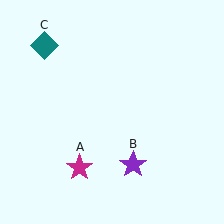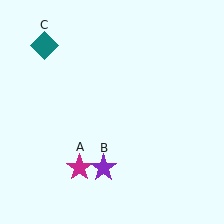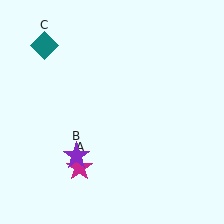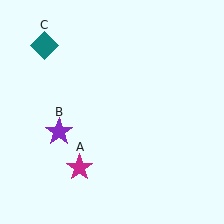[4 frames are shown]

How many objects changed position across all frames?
1 object changed position: purple star (object B).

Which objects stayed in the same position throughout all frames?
Magenta star (object A) and teal diamond (object C) remained stationary.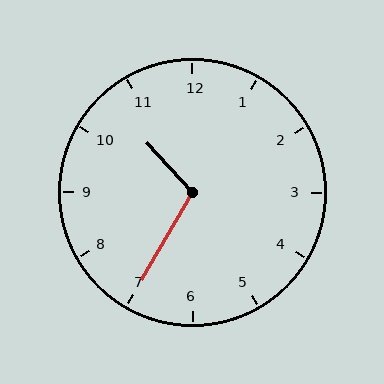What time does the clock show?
10:35.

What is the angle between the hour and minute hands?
Approximately 108 degrees.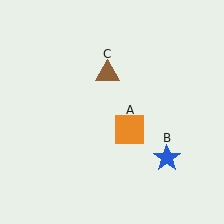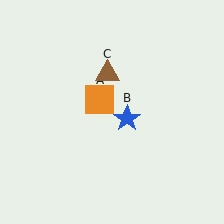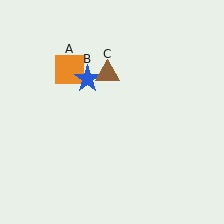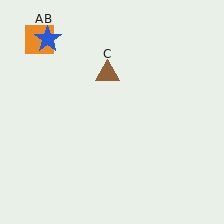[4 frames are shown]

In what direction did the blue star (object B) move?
The blue star (object B) moved up and to the left.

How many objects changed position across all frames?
2 objects changed position: orange square (object A), blue star (object B).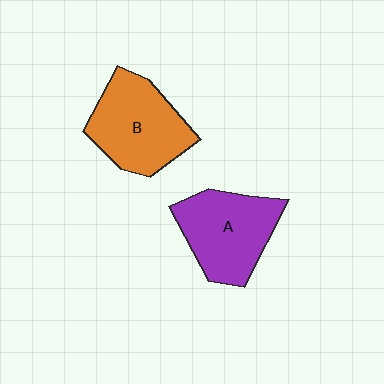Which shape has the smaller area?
Shape A (purple).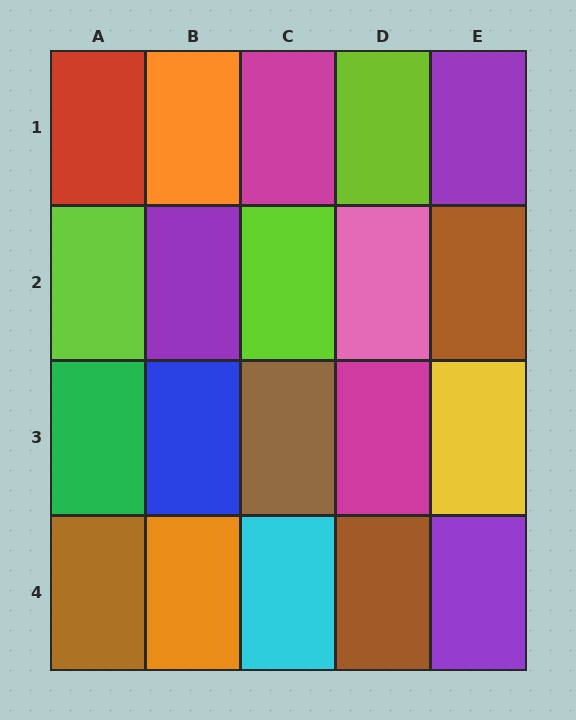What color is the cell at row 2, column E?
Brown.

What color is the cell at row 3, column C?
Brown.